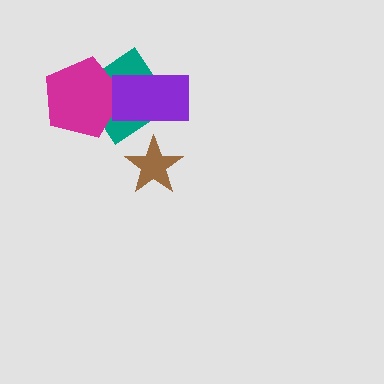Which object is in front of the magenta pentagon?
The purple rectangle is in front of the magenta pentagon.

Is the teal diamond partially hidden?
Yes, it is partially covered by another shape.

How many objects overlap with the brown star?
0 objects overlap with the brown star.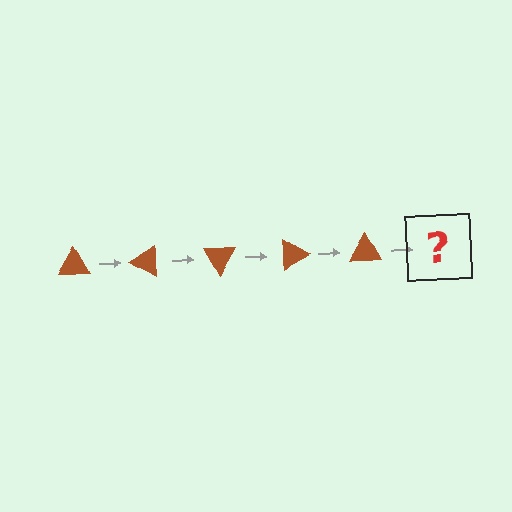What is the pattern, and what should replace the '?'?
The pattern is that the triangle rotates 30 degrees each step. The '?' should be a brown triangle rotated 150 degrees.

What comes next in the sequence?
The next element should be a brown triangle rotated 150 degrees.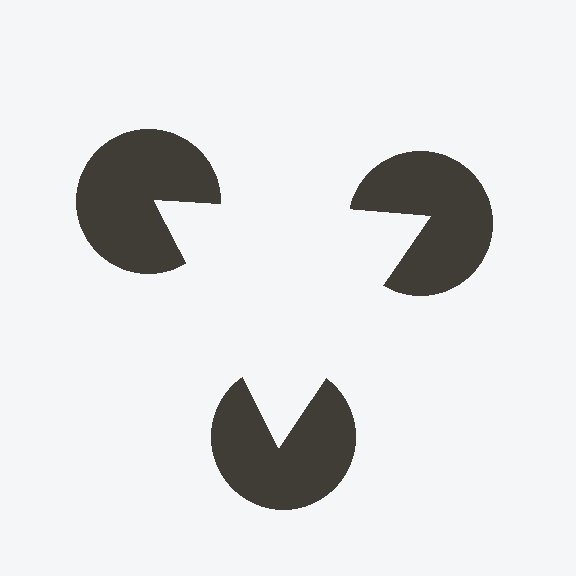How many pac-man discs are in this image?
There are 3 — one at each vertex of the illusory triangle.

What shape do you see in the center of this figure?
An illusory triangle — its edges are inferred from the aligned wedge cuts in the pac-man discs, not physically drawn.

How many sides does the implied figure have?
3 sides.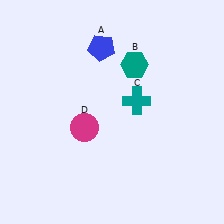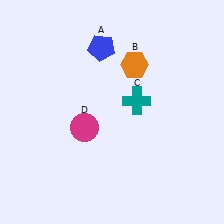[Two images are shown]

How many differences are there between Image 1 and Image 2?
There is 1 difference between the two images.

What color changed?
The hexagon (B) changed from teal in Image 1 to orange in Image 2.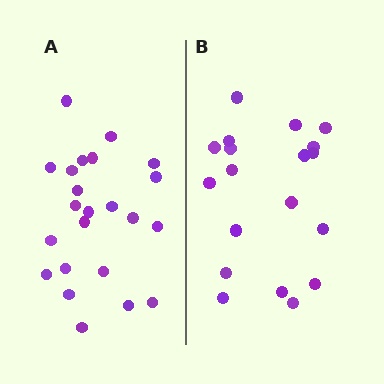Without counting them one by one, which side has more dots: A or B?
Region A (the left region) has more dots.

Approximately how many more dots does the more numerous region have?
Region A has about 4 more dots than region B.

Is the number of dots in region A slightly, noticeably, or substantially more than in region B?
Region A has only slightly more — the two regions are fairly close. The ratio is roughly 1.2 to 1.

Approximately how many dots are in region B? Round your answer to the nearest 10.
About 20 dots. (The exact count is 19, which rounds to 20.)